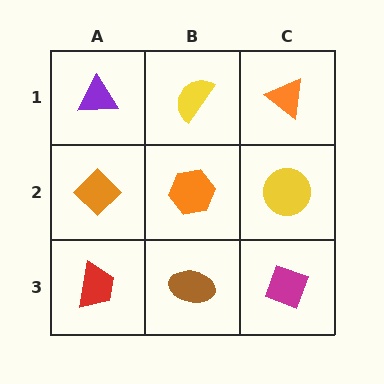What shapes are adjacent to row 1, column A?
An orange diamond (row 2, column A), a yellow semicircle (row 1, column B).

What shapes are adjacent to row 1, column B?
An orange hexagon (row 2, column B), a purple triangle (row 1, column A), an orange triangle (row 1, column C).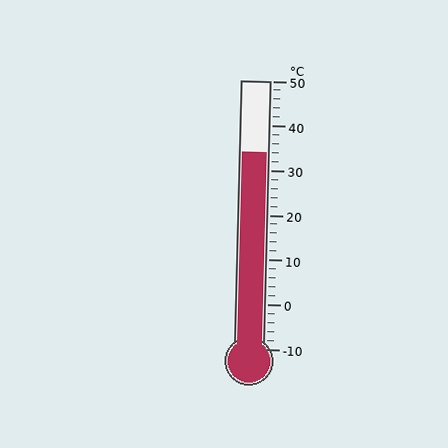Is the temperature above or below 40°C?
The temperature is below 40°C.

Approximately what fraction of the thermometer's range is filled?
The thermometer is filled to approximately 75% of its range.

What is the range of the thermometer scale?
The thermometer scale ranges from -10°C to 50°C.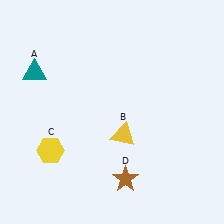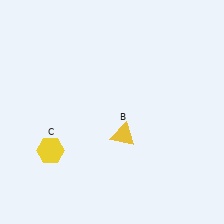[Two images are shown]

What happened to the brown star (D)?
The brown star (D) was removed in Image 2. It was in the bottom-right area of Image 1.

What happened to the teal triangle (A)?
The teal triangle (A) was removed in Image 2. It was in the top-left area of Image 1.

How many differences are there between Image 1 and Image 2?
There are 2 differences between the two images.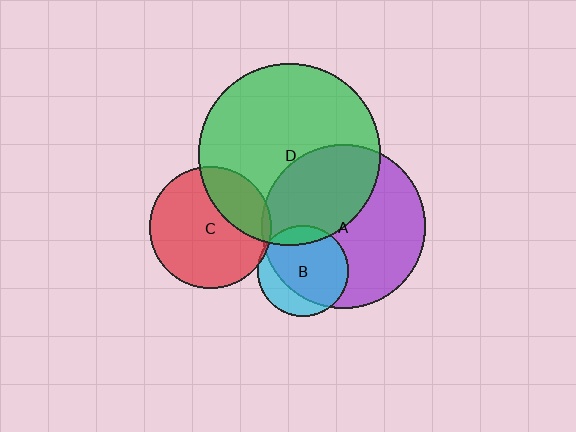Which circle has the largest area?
Circle D (green).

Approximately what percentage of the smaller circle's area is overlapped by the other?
Approximately 5%.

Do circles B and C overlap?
Yes.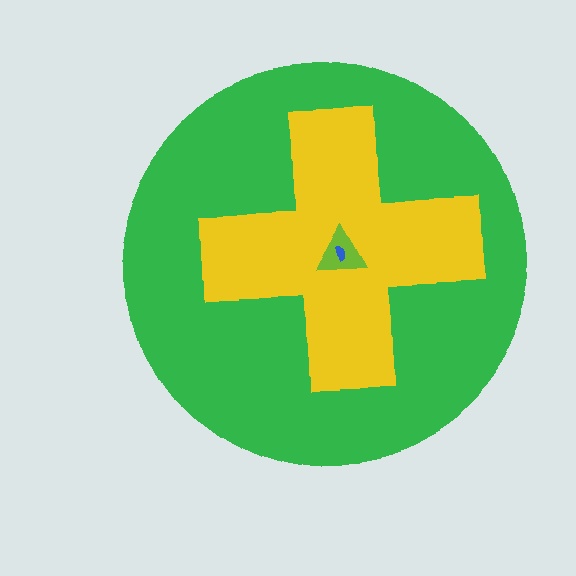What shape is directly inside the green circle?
The yellow cross.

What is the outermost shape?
The green circle.